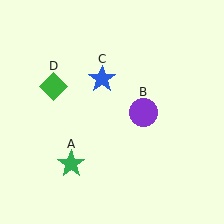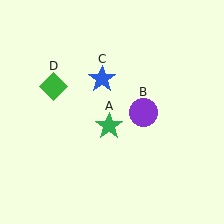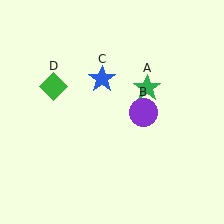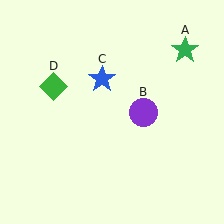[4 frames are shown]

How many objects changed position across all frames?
1 object changed position: green star (object A).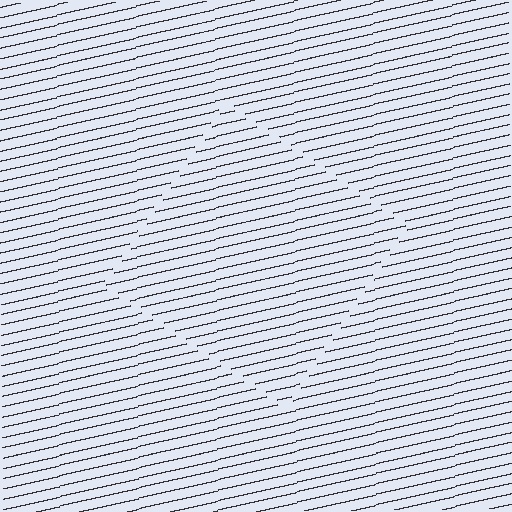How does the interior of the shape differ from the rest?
The interior of the shape contains the same grating, shifted by half a period — the contour is defined by the phase discontinuity where line-ends from the inner and outer gratings abut.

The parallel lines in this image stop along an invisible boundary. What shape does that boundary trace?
An illusory square. The interior of the shape contains the same grating, shifted by half a period — the contour is defined by the phase discontinuity where line-ends from the inner and outer gratings abut.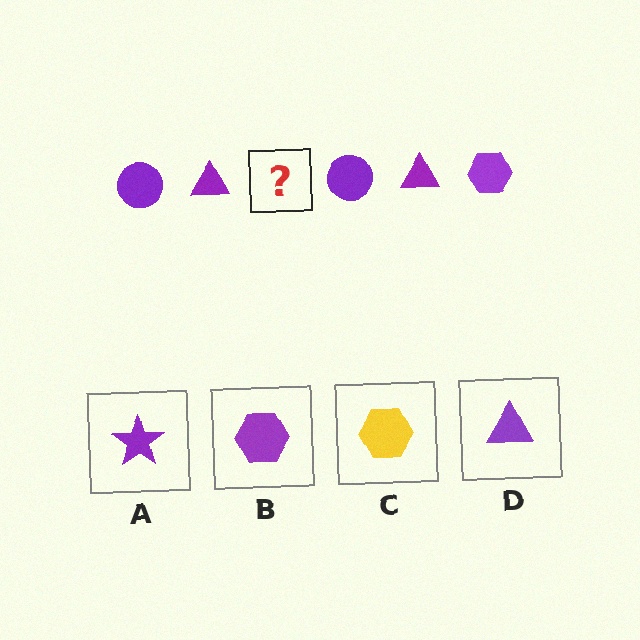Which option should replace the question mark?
Option B.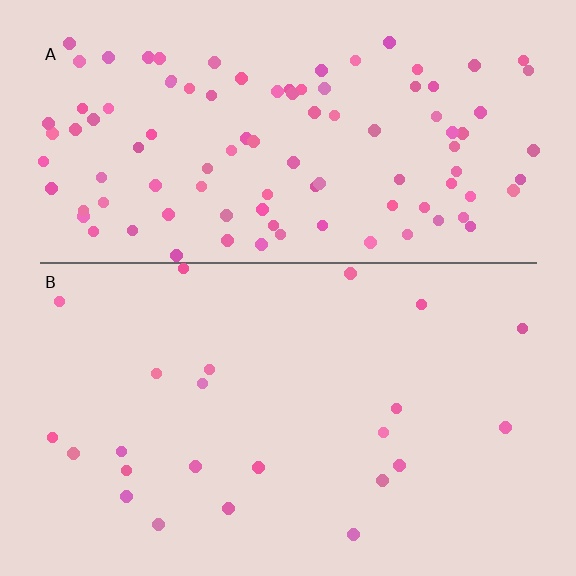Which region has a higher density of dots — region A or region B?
A (the top).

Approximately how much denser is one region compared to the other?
Approximately 4.4× — region A over region B.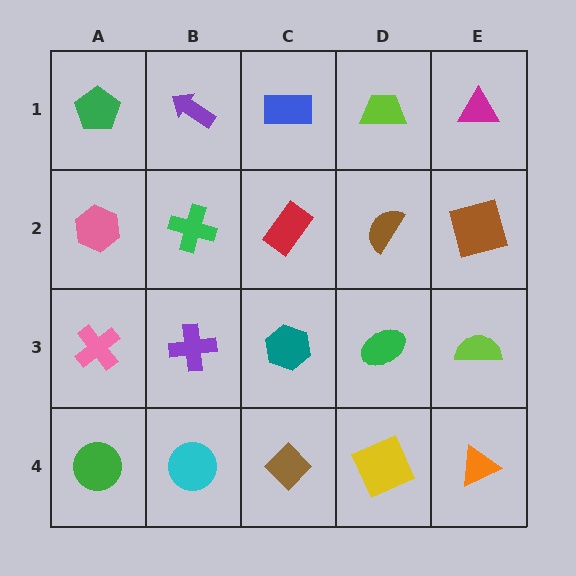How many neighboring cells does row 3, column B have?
4.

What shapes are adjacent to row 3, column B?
A green cross (row 2, column B), a cyan circle (row 4, column B), a pink cross (row 3, column A), a teal hexagon (row 3, column C).